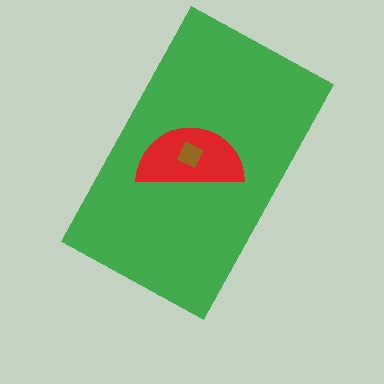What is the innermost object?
The brown diamond.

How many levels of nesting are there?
3.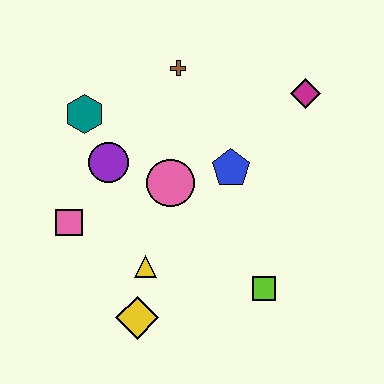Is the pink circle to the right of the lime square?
No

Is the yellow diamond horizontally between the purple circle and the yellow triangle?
Yes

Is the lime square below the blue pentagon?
Yes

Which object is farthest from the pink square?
The magenta diamond is farthest from the pink square.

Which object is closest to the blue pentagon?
The pink circle is closest to the blue pentagon.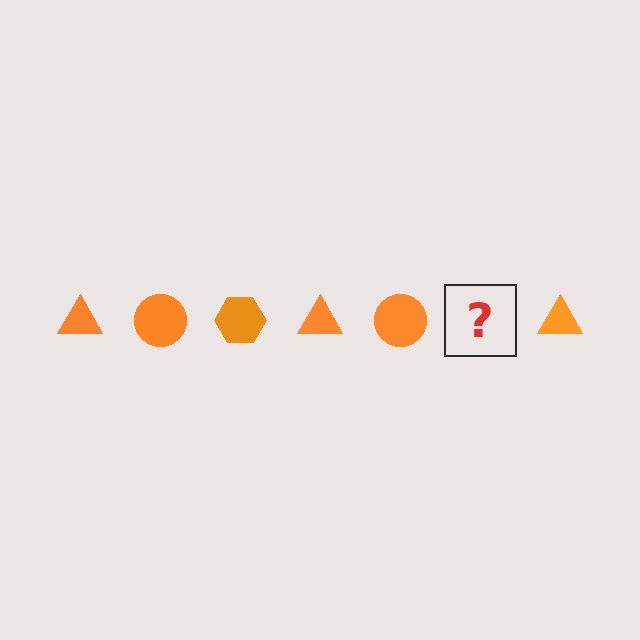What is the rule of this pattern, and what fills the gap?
The rule is that the pattern cycles through triangle, circle, hexagon shapes in orange. The gap should be filled with an orange hexagon.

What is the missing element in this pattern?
The missing element is an orange hexagon.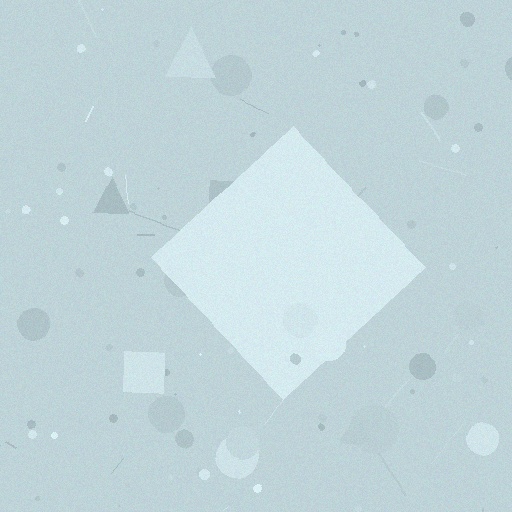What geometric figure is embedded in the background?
A diamond is embedded in the background.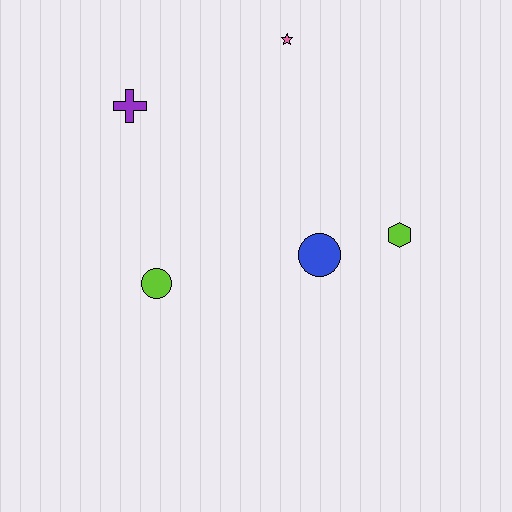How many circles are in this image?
There are 2 circles.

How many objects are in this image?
There are 5 objects.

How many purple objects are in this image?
There is 1 purple object.